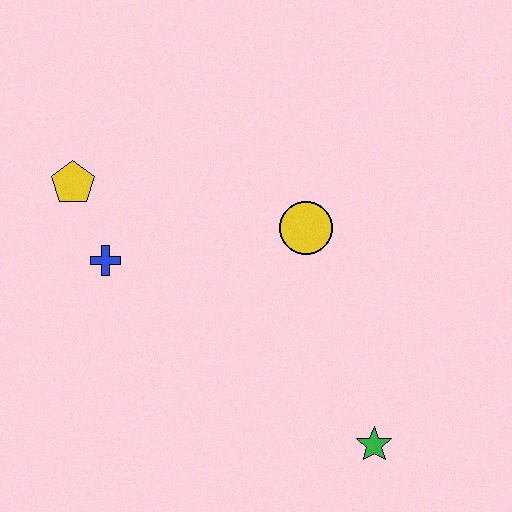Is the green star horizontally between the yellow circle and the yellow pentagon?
No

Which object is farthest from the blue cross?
The green star is farthest from the blue cross.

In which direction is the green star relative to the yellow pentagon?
The green star is to the right of the yellow pentagon.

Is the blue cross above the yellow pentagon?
No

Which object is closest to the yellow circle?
The blue cross is closest to the yellow circle.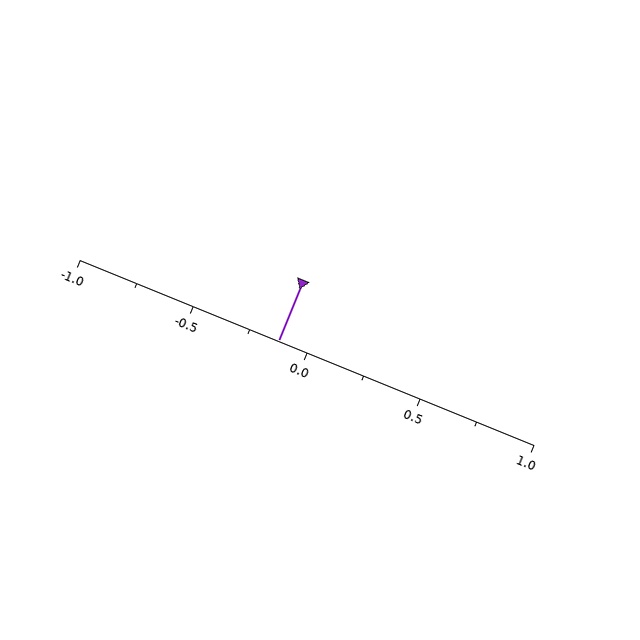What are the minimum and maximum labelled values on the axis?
The axis runs from -1.0 to 1.0.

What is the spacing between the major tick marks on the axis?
The major ticks are spaced 0.5 apart.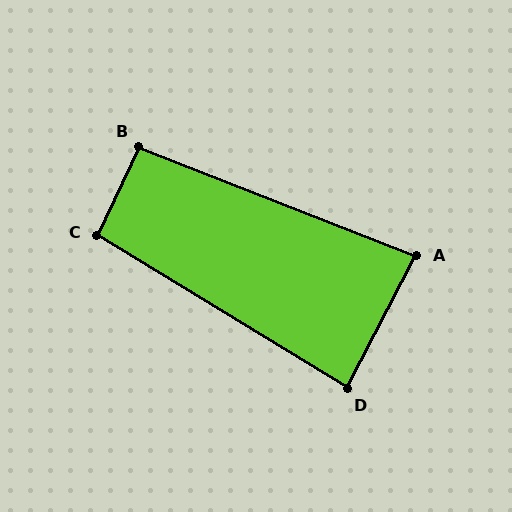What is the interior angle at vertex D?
Approximately 86 degrees (approximately right).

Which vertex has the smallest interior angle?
A, at approximately 84 degrees.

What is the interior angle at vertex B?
Approximately 94 degrees (approximately right).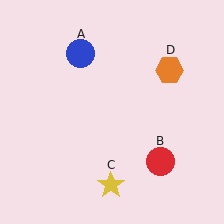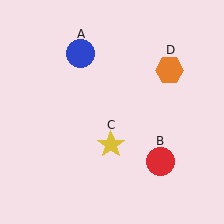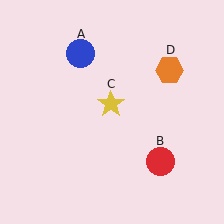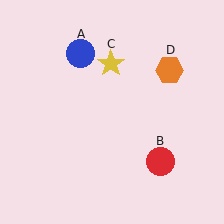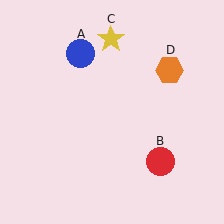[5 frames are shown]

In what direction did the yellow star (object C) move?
The yellow star (object C) moved up.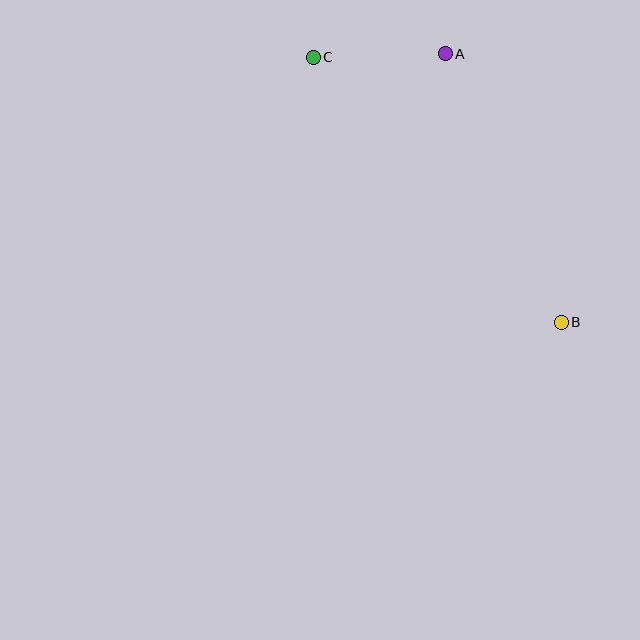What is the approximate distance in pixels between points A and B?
The distance between A and B is approximately 292 pixels.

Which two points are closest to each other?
Points A and C are closest to each other.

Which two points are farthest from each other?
Points B and C are farthest from each other.